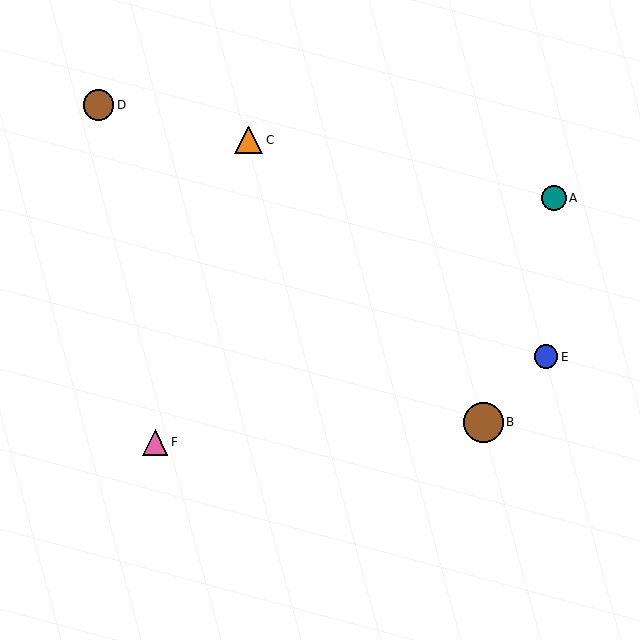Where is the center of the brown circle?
The center of the brown circle is at (484, 422).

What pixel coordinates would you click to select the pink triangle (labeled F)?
Click at (155, 442) to select the pink triangle F.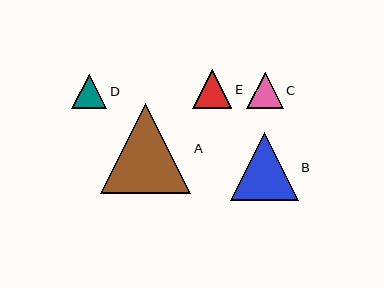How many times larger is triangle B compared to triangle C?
Triangle B is approximately 1.9 times the size of triangle C.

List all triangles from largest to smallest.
From largest to smallest: A, B, E, C, D.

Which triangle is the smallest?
Triangle D is the smallest with a size of approximately 35 pixels.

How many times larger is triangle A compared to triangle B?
Triangle A is approximately 1.3 times the size of triangle B.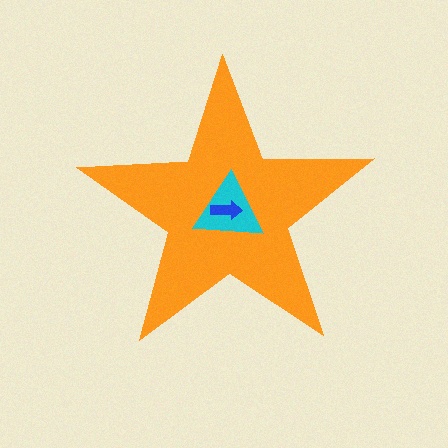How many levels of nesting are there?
3.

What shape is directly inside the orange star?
The cyan triangle.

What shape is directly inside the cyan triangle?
The blue arrow.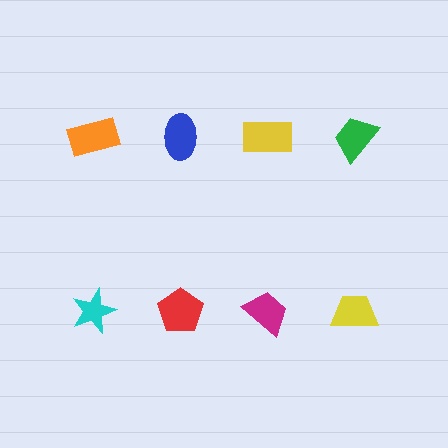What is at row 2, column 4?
A yellow trapezoid.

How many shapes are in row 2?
4 shapes.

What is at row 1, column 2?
A blue ellipse.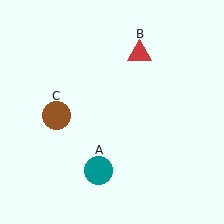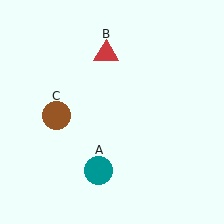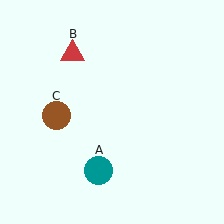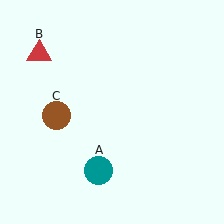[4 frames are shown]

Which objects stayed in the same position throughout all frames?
Teal circle (object A) and brown circle (object C) remained stationary.